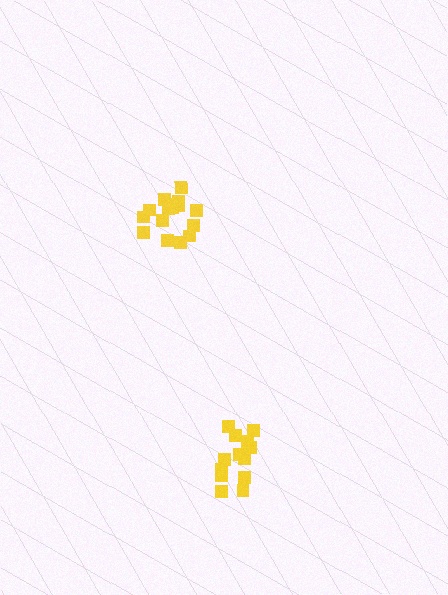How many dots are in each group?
Group 1: 16 dots, Group 2: 13 dots (29 total).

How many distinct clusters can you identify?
There are 2 distinct clusters.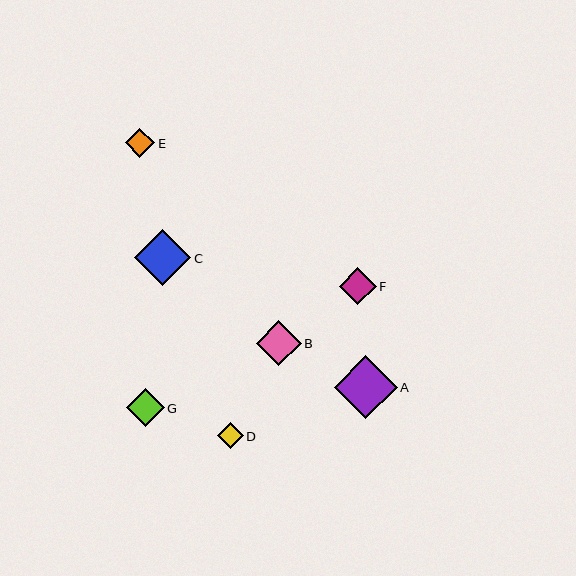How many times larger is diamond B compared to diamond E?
Diamond B is approximately 1.5 times the size of diamond E.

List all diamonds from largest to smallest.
From largest to smallest: A, C, B, G, F, E, D.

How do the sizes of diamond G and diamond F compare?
Diamond G and diamond F are approximately the same size.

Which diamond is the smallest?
Diamond D is the smallest with a size of approximately 26 pixels.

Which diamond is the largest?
Diamond A is the largest with a size of approximately 63 pixels.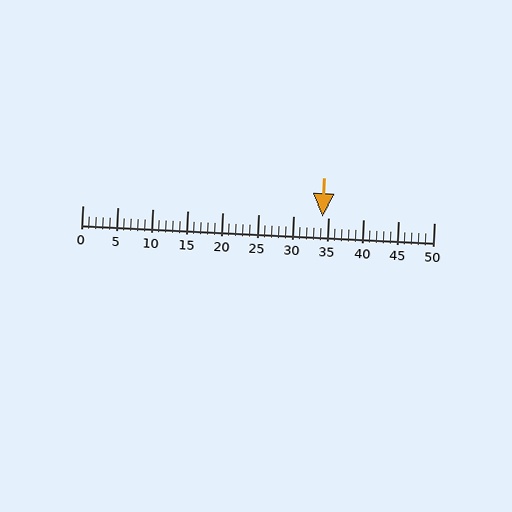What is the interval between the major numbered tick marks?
The major tick marks are spaced 5 units apart.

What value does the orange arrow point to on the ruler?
The orange arrow points to approximately 34.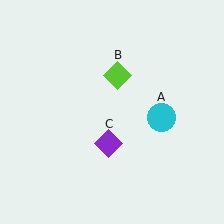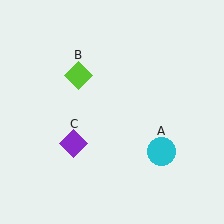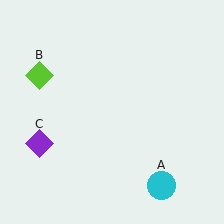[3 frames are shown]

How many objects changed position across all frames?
3 objects changed position: cyan circle (object A), lime diamond (object B), purple diamond (object C).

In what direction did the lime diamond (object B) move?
The lime diamond (object B) moved left.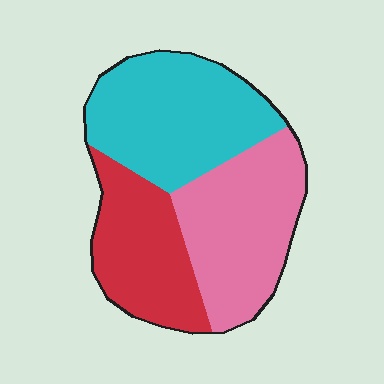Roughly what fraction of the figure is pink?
Pink covers roughly 35% of the figure.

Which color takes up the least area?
Red, at roughly 25%.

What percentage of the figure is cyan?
Cyan covers 38% of the figure.